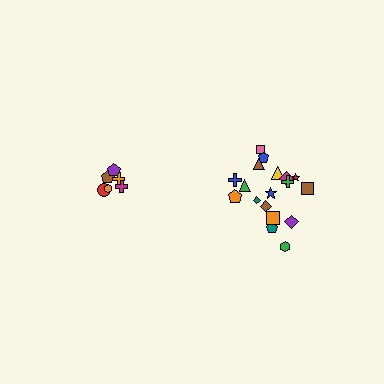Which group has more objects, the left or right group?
The right group.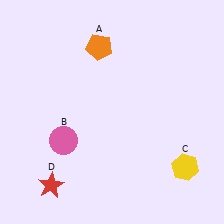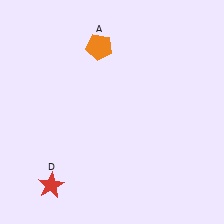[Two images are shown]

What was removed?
The pink circle (B), the yellow hexagon (C) were removed in Image 2.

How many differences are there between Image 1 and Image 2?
There are 2 differences between the two images.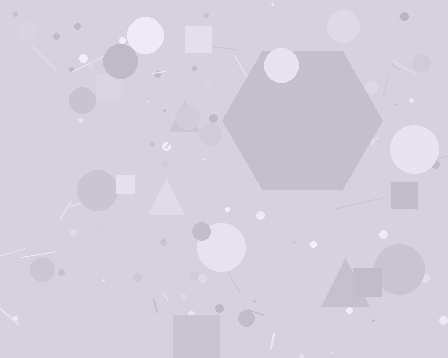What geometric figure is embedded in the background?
A hexagon is embedded in the background.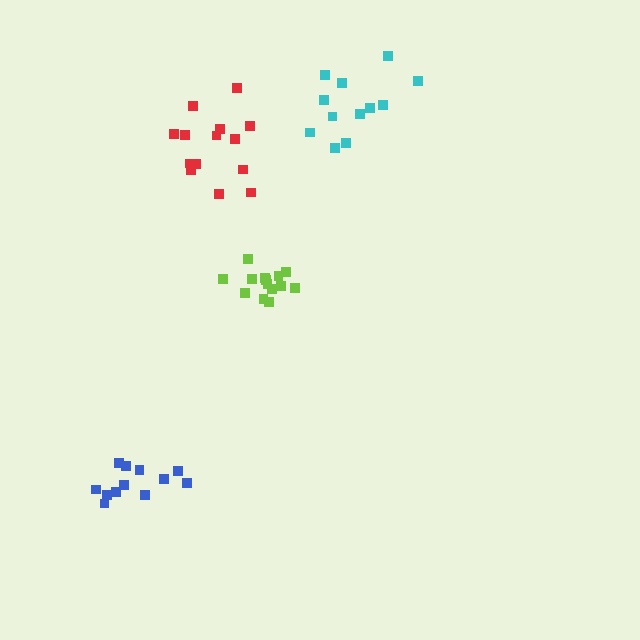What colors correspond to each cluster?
The clusters are colored: blue, red, lime, cyan.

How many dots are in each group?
Group 1: 12 dots, Group 2: 14 dots, Group 3: 14 dots, Group 4: 12 dots (52 total).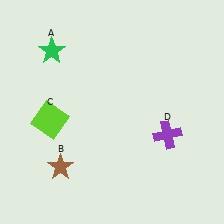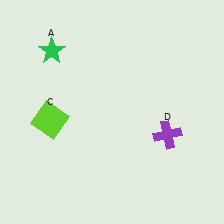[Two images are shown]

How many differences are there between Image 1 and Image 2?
There is 1 difference between the two images.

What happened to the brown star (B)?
The brown star (B) was removed in Image 2. It was in the bottom-left area of Image 1.